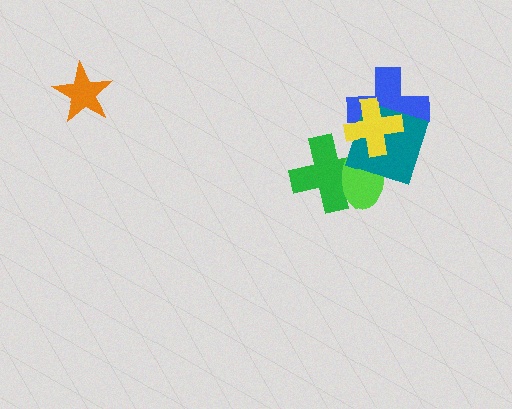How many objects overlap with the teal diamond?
4 objects overlap with the teal diamond.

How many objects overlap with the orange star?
0 objects overlap with the orange star.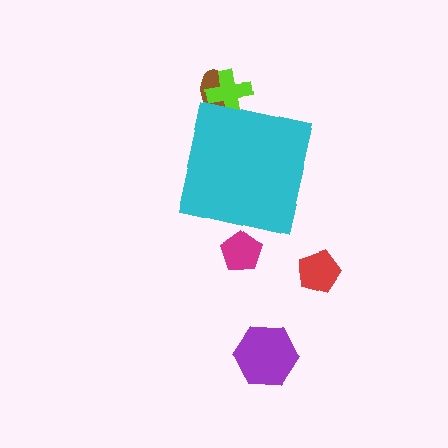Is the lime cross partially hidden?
Yes, the lime cross is partially hidden behind the cyan square.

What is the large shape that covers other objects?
A cyan square.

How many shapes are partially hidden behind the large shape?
3 shapes are partially hidden.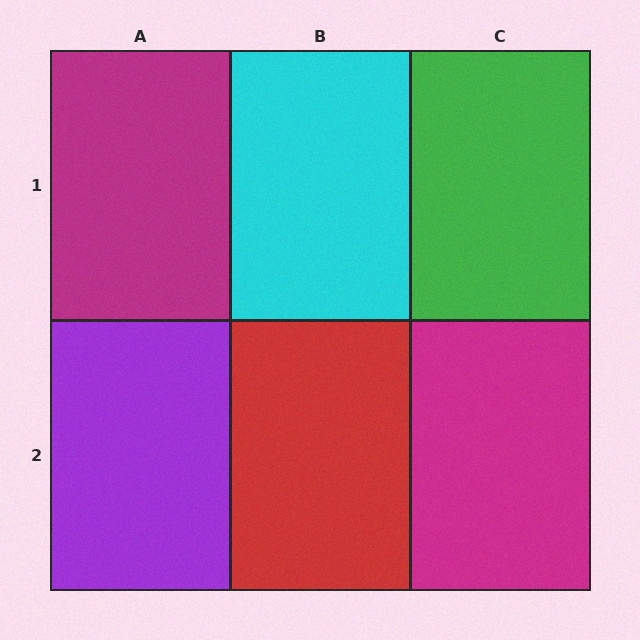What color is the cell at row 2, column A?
Purple.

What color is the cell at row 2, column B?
Red.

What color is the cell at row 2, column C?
Magenta.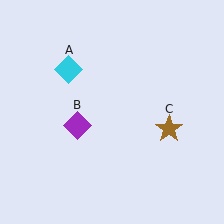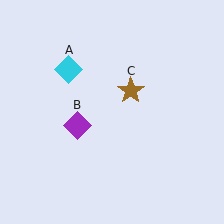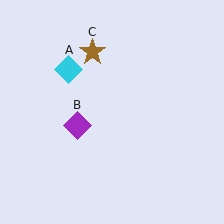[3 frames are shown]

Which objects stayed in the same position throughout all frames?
Cyan diamond (object A) and purple diamond (object B) remained stationary.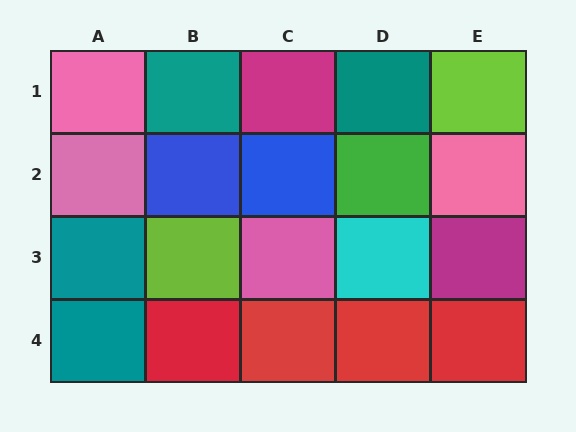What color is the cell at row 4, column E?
Red.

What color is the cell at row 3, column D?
Cyan.